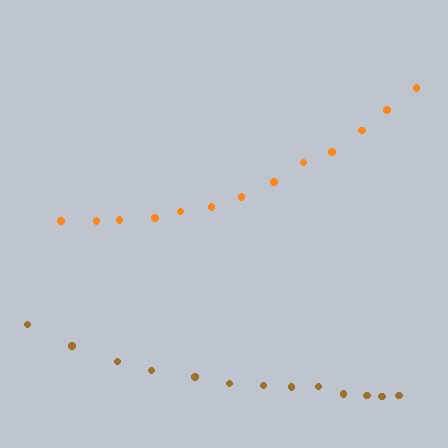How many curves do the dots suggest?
There are 2 distinct paths.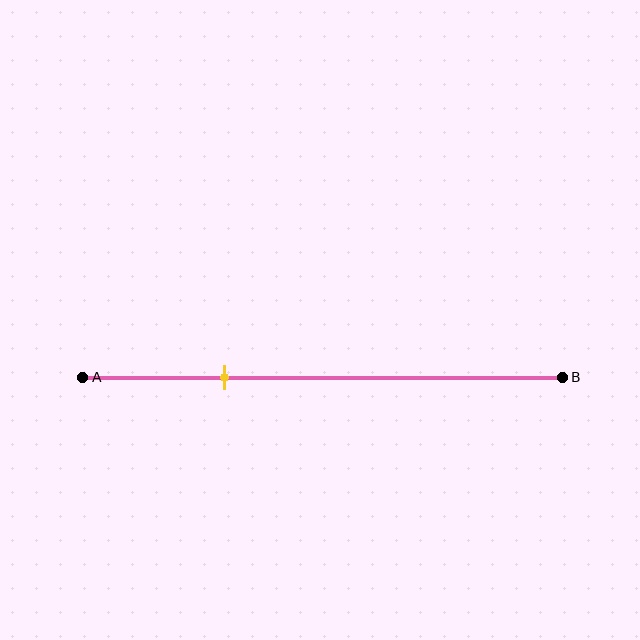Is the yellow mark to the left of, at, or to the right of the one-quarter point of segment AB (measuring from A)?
The yellow mark is to the right of the one-quarter point of segment AB.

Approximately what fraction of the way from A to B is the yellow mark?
The yellow mark is approximately 30% of the way from A to B.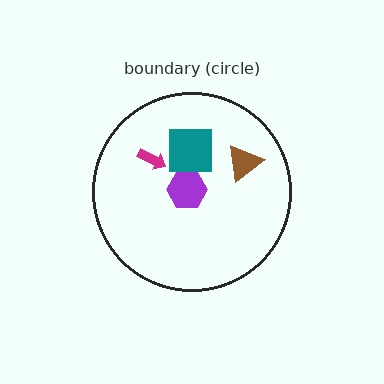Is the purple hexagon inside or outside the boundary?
Inside.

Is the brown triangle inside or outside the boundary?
Inside.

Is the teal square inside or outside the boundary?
Inside.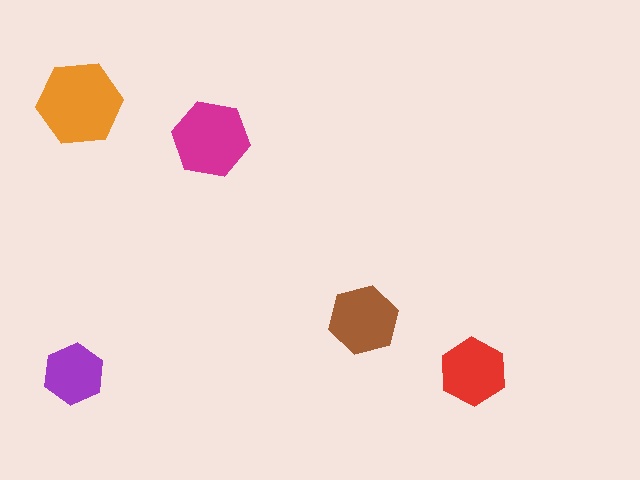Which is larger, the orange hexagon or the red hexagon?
The orange one.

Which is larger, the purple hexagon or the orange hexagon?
The orange one.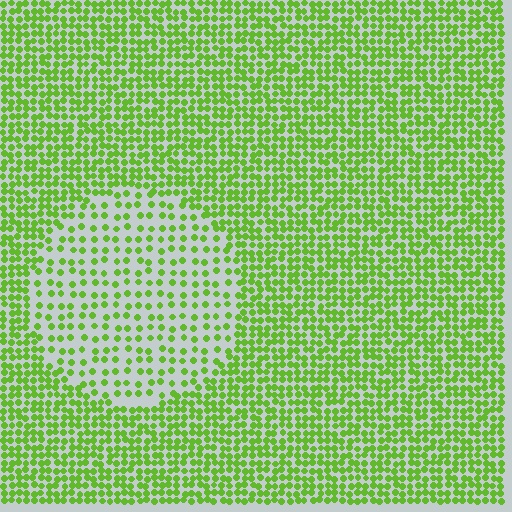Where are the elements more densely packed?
The elements are more densely packed outside the circle boundary.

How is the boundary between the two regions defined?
The boundary is defined by a change in element density (approximately 2.2x ratio). All elements are the same color, size, and shape.